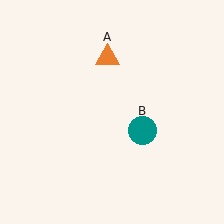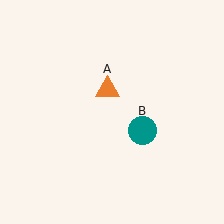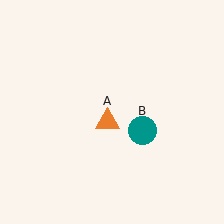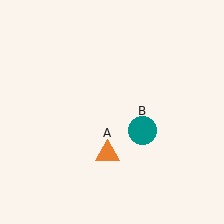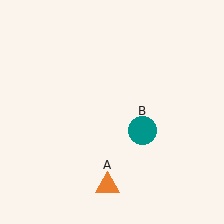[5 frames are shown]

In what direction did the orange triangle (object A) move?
The orange triangle (object A) moved down.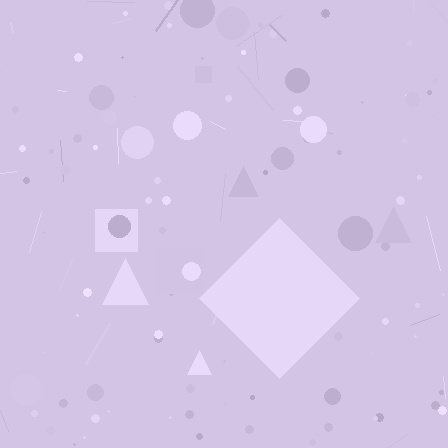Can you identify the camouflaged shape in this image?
The camouflaged shape is a diamond.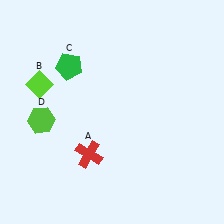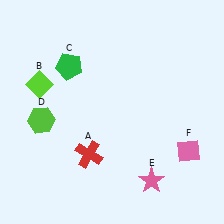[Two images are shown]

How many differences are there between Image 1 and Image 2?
There are 2 differences between the two images.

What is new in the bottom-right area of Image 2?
A pink diamond (F) was added in the bottom-right area of Image 2.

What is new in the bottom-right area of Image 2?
A pink star (E) was added in the bottom-right area of Image 2.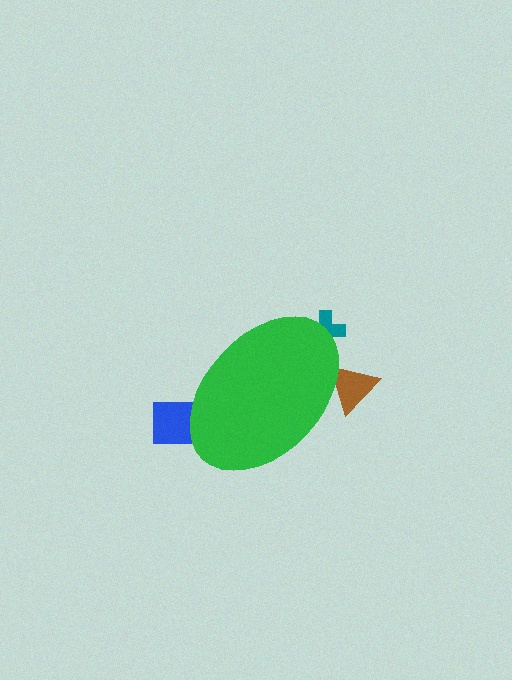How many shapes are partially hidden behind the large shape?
3 shapes are partially hidden.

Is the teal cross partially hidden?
Yes, the teal cross is partially hidden behind the green ellipse.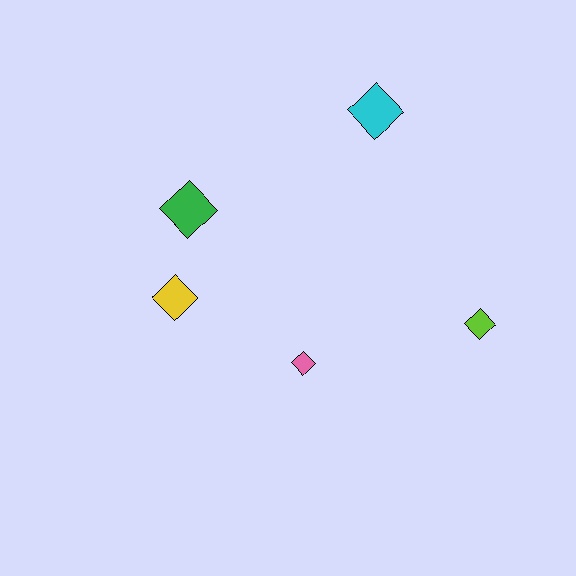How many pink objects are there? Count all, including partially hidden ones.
There is 1 pink object.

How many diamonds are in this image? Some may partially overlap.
There are 5 diamonds.